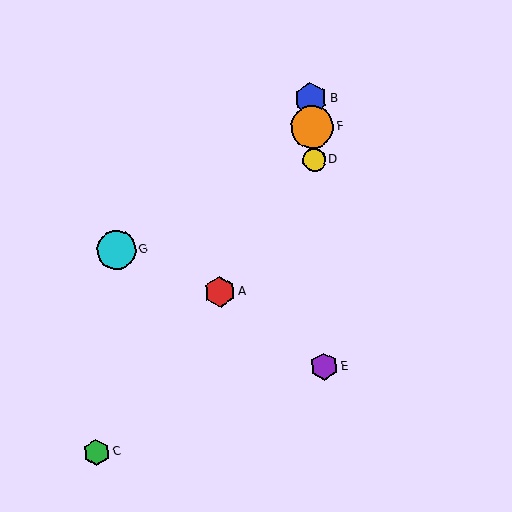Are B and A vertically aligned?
No, B is at x≈311 and A is at x≈220.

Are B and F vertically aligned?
Yes, both are at x≈311.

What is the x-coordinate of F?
Object F is at x≈312.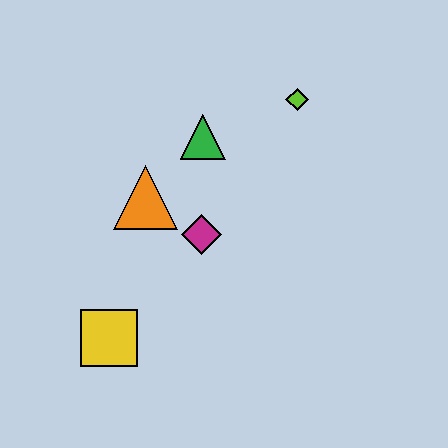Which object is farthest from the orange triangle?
The lime diamond is farthest from the orange triangle.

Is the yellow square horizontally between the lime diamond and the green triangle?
No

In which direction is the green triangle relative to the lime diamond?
The green triangle is to the left of the lime diamond.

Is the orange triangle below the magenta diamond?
No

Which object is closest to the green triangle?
The orange triangle is closest to the green triangle.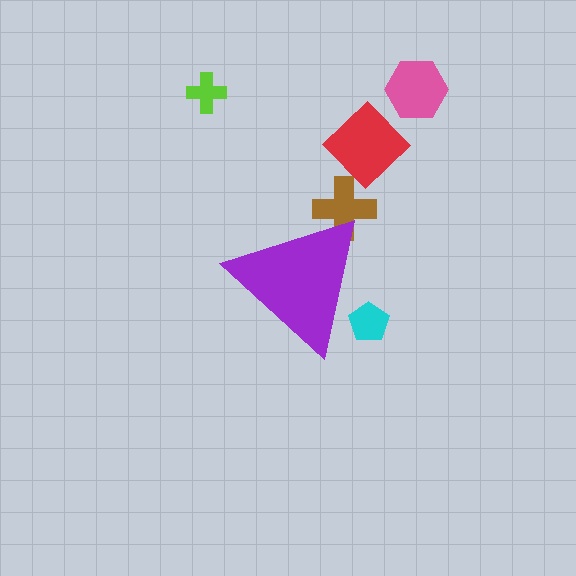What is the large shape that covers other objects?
A purple triangle.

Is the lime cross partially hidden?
No, the lime cross is fully visible.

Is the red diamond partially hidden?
No, the red diamond is fully visible.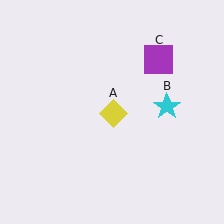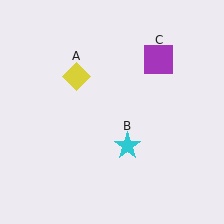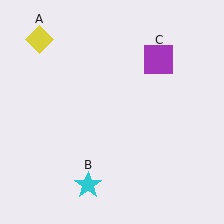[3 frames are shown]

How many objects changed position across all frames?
2 objects changed position: yellow diamond (object A), cyan star (object B).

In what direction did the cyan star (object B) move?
The cyan star (object B) moved down and to the left.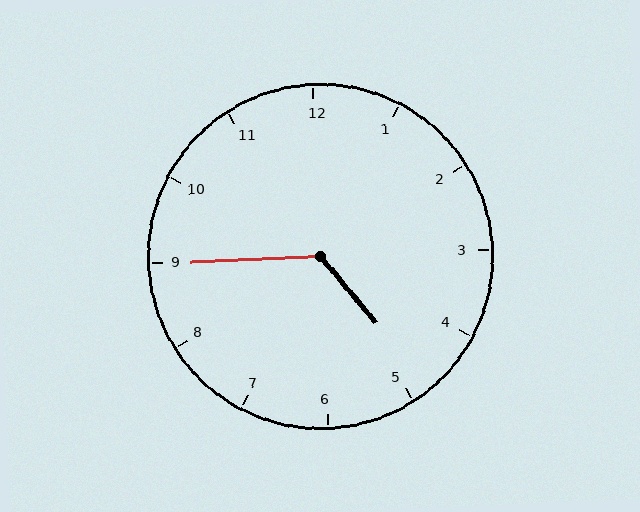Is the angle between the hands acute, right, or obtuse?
It is obtuse.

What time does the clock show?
4:45.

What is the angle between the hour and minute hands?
Approximately 128 degrees.